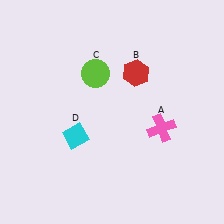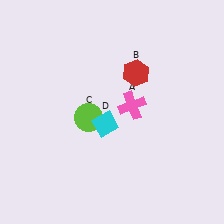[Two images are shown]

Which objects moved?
The objects that moved are: the pink cross (A), the lime circle (C), the cyan diamond (D).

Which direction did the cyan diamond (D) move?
The cyan diamond (D) moved right.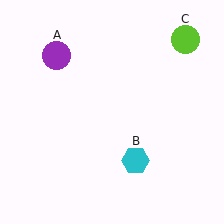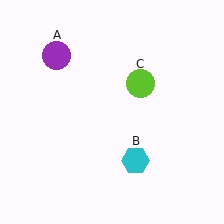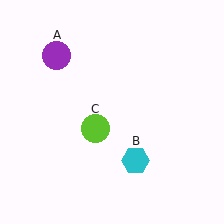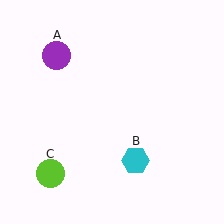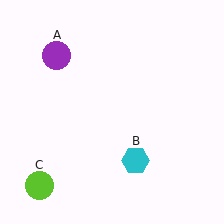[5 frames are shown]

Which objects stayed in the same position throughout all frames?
Purple circle (object A) and cyan hexagon (object B) remained stationary.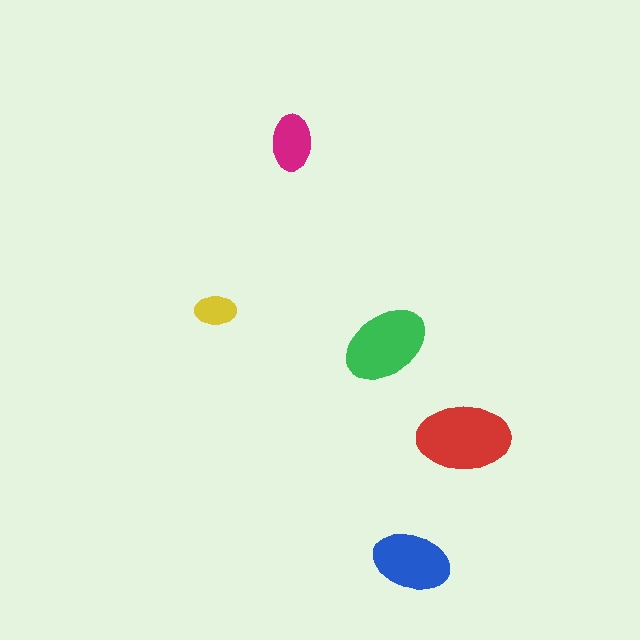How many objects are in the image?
There are 5 objects in the image.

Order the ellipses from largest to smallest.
the red one, the green one, the blue one, the magenta one, the yellow one.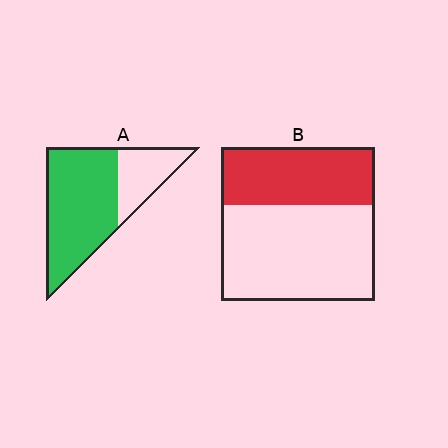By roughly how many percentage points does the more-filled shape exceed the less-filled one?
By roughly 35 percentage points (A over B).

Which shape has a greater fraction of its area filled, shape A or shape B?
Shape A.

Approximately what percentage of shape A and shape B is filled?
A is approximately 70% and B is approximately 40%.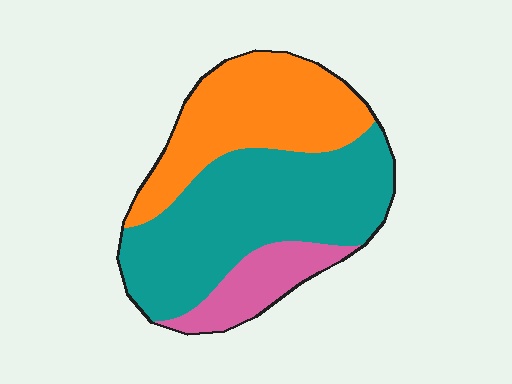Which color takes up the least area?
Pink, at roughly 15%.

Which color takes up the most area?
Teal, at roughly 50%.